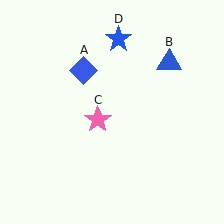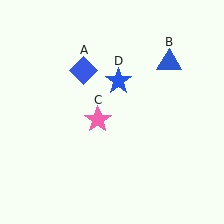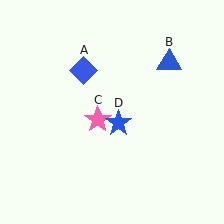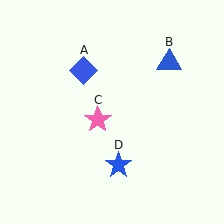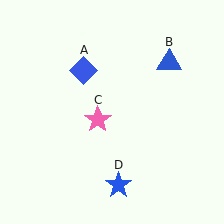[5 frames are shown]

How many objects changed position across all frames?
1 object changed position: blue star (object D).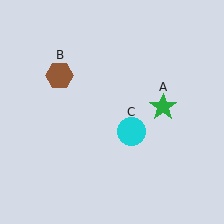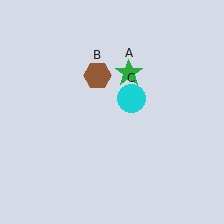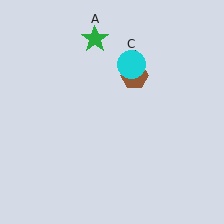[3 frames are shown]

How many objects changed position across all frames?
3 objects changed position: green star (object A), brown hexagon (object B), cyan circle (object C).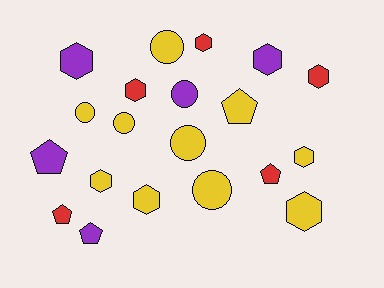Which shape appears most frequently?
Hexagon, with 9 objects.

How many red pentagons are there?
There are 2 red pentagons.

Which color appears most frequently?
Yellow, with 10 objects.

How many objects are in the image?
There are 20 objects.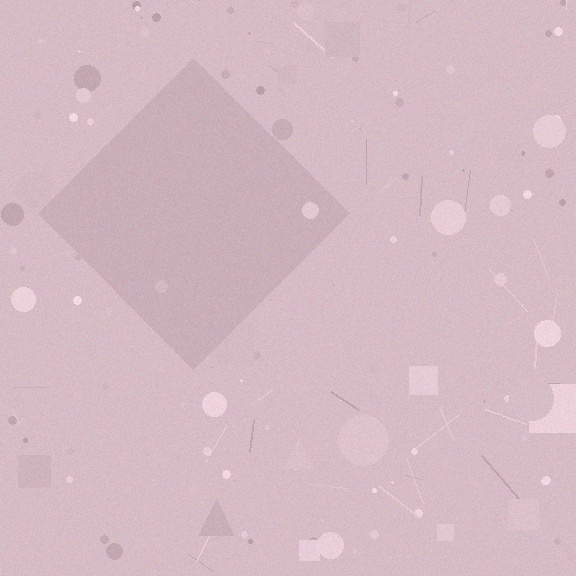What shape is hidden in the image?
A diamond is hidden in the image.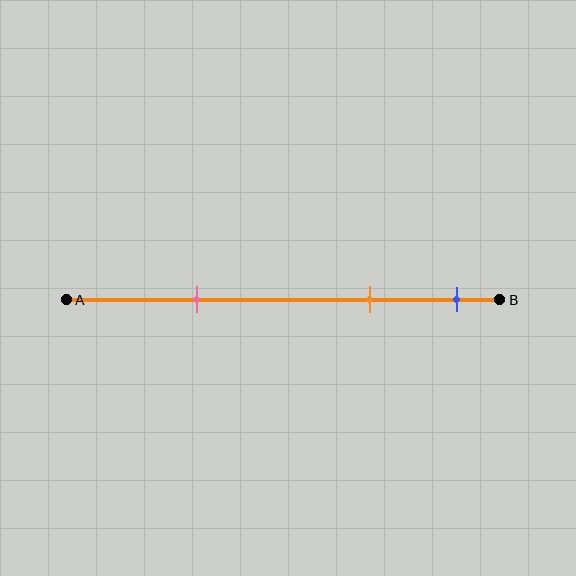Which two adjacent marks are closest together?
The orange and blue marks are the closest adjacent pair.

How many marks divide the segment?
There are 3 marks dividing the segment.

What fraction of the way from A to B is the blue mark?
The blue mark is approximately 90% (0.9) of the way from A to B.